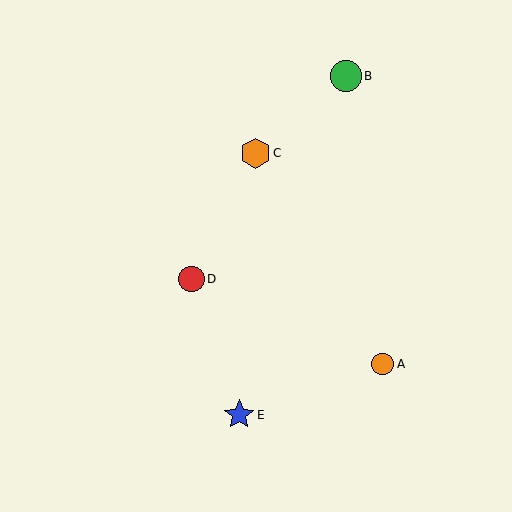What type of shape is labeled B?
Shape B is a green circle.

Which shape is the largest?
The green circle (labeled B) is the largest.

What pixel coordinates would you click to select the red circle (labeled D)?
Click at (192, 279) to select the red circle D.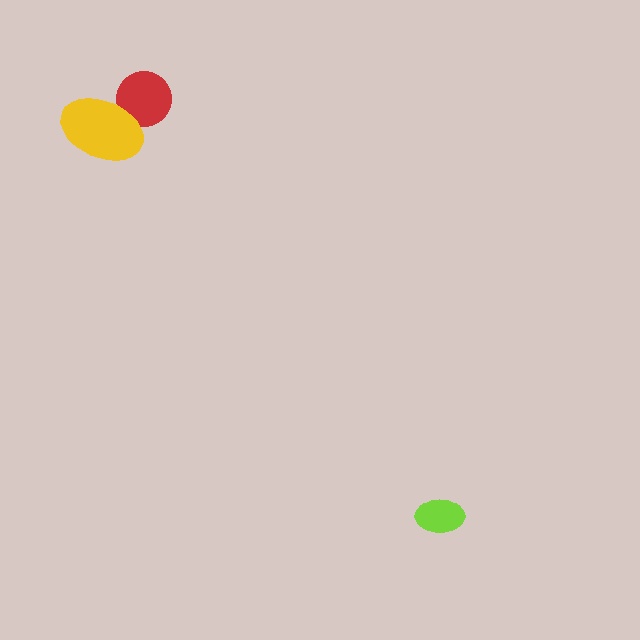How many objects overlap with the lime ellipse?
0 objects overlap with the lime ellipse.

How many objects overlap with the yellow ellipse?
1 object overlaps with the yellow ellipse.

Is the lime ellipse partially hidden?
No, no other shape covers it.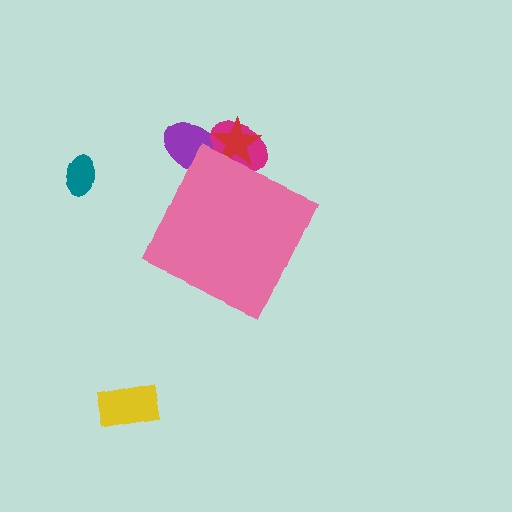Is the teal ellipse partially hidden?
No, the teal ellipse is fully visible.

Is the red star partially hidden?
Yes, the red star is partially hidden behind the pink diamond.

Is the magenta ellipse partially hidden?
Yes, the magenta ellipse is partially hidden behind the pink diamond.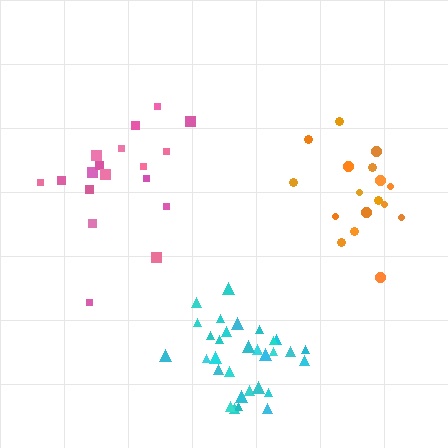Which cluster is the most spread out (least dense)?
Pink.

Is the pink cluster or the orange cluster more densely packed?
Orange.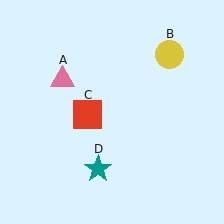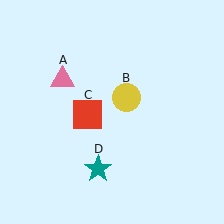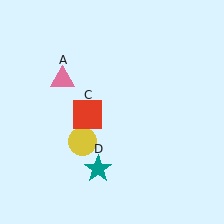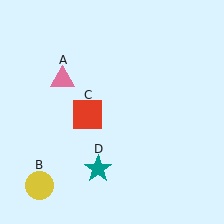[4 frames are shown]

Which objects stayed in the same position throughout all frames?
Pink triangle (object A) and red square (object C) and teal star (object D) remained stationary.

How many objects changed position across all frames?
1 object changed position: yellow circle (object B).